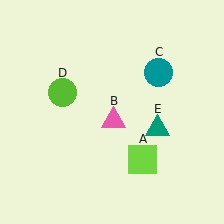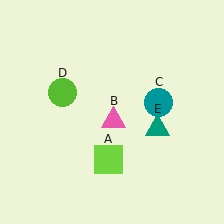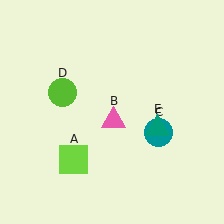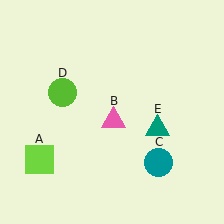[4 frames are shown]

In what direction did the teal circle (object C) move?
The teal circle (object C) moved down.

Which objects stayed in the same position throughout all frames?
Pink triangle (object B) and lime circle (object D) and teal triangle (object E) remained stationary.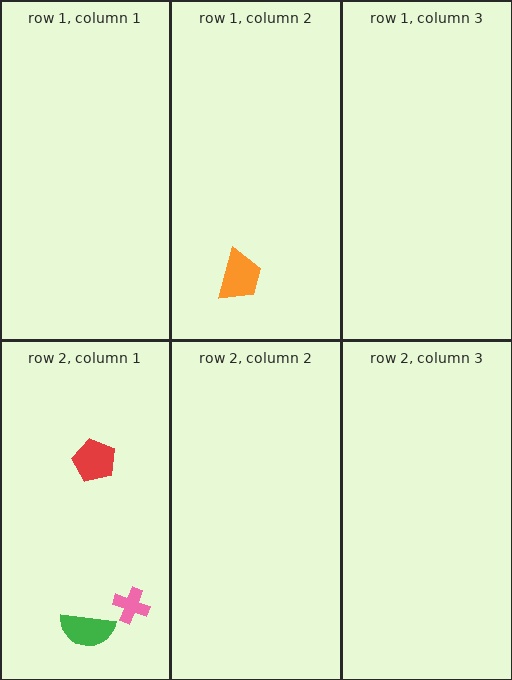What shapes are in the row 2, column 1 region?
The green semicircle, the red pentagon, the pink cross.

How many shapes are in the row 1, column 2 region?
1.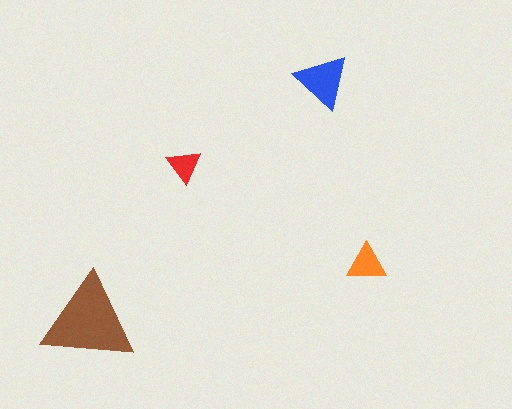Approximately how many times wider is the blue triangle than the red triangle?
About 1.5 times wider.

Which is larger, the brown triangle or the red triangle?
The brown one.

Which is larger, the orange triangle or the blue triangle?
The blue one.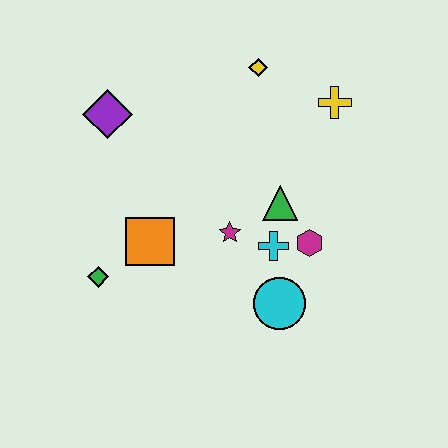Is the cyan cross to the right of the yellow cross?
No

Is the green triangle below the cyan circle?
No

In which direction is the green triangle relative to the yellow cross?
The green triangle is below the yellow cross.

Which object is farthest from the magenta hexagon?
The purple diamond is farthest from the magenta hexagon.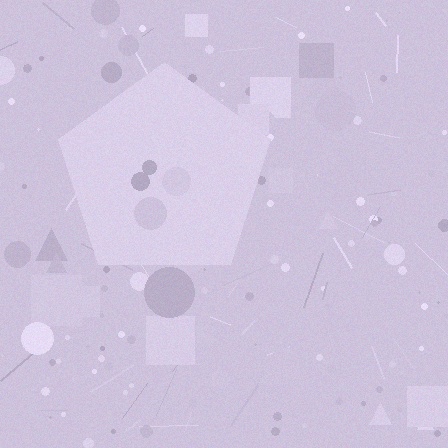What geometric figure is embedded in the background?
A pentagon is embedded in the background.